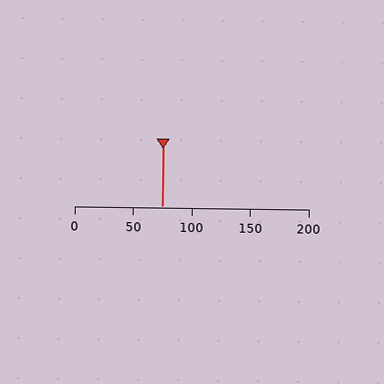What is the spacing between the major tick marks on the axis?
The major ticks are spaced 50 apart.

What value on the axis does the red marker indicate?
The marker indicates approximately 75.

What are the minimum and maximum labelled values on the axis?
The axis runs from 0 to 200.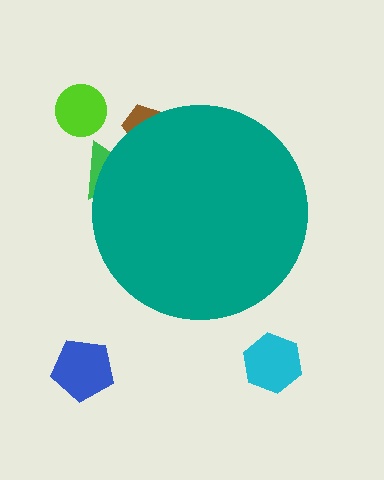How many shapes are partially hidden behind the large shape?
2 shapes are partially hidden.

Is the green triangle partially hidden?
Yes, the green triangle is partially hidden behind the teal circle.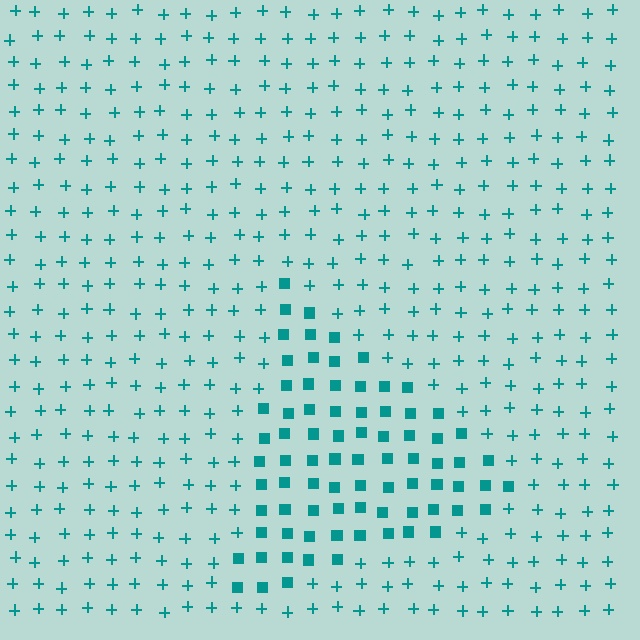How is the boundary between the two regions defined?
The boundary is defined by a change in element shape: squares inside vs. plus signs outside. All elements share the same color and spacing.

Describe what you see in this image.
The image is filled with small teal elements arranged in a uniform grid. A triangle-shaped region contains squares, while the surrounding area contains plus signs. The boundary is defined purely by the change in element shape.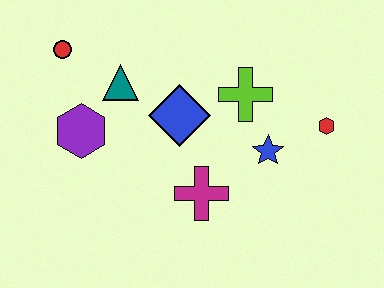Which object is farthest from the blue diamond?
The red hexagon is farthest from the blue diamond.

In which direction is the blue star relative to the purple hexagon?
The blue star is to the right of the purple hexagon.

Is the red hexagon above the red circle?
No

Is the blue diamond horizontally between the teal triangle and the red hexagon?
Yes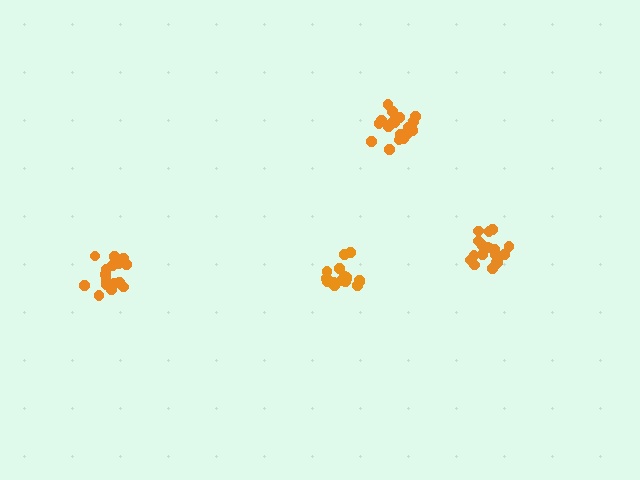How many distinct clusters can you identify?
There are 4 distinct clusters.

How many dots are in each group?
Group 1: 20 dots, Group 2: 19 dots, Group 3: 18 dots, Group 4: 16 dots (73 total).